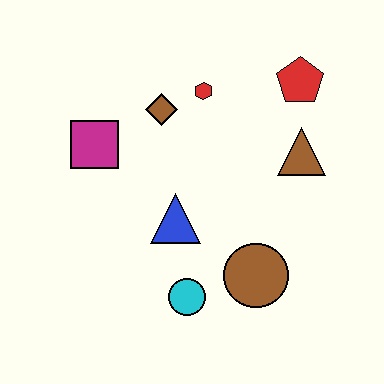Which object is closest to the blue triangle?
The cyan circle is closest to the blue triangle.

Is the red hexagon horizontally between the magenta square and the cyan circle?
No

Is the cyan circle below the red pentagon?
Yes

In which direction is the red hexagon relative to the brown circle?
The red hexagon is above the brown circle.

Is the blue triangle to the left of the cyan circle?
Yes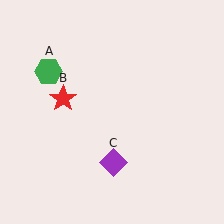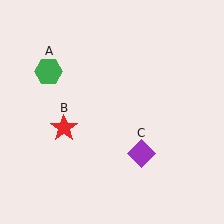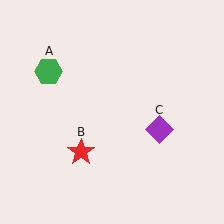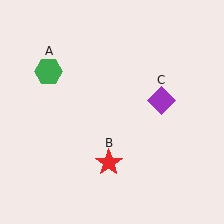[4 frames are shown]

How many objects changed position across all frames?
2 objects changed position: red star (object B), purple diamond (object C).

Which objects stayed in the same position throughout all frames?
Green hexagon (object A) remained stationary.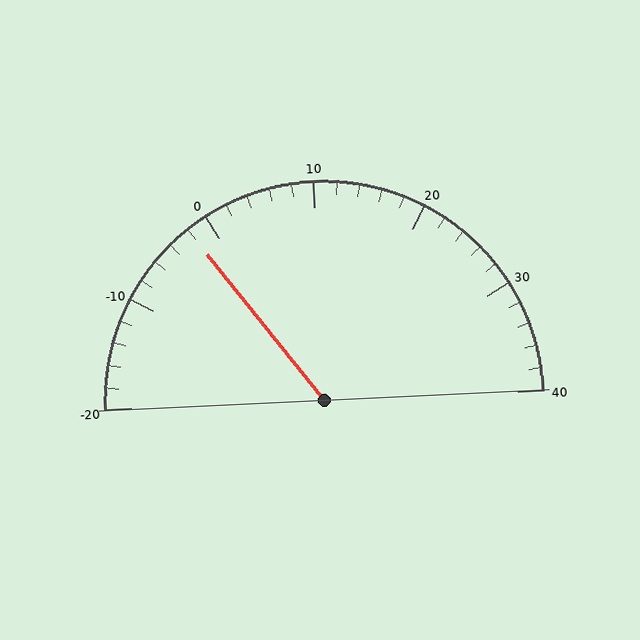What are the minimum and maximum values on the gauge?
The gauge ranges from -20 to 40.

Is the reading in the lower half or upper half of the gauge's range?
The reading is in the lower half of the range (-20 to 40).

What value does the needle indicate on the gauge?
The needle indicates approximately -2.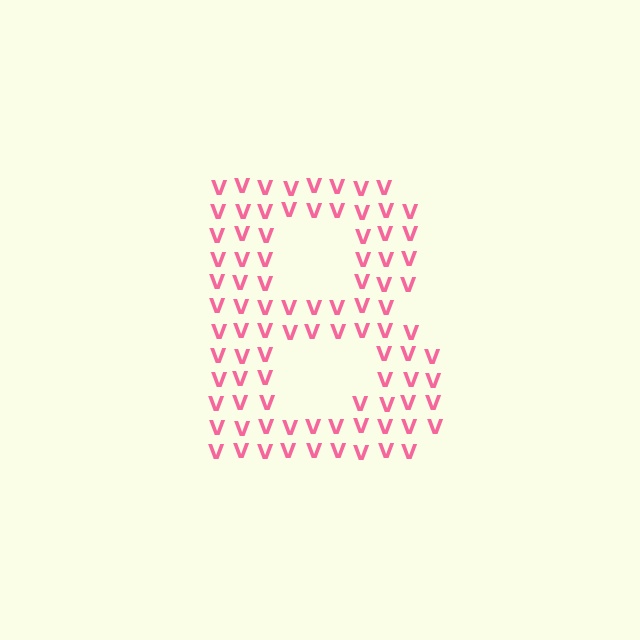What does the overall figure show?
The overall figure shows the letter B.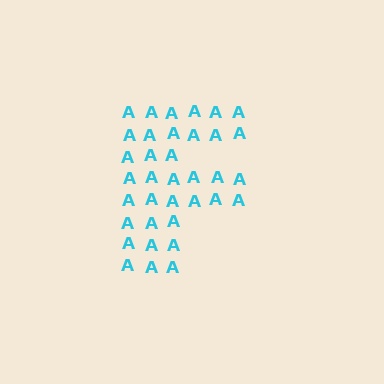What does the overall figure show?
The overall figure shows the letter F.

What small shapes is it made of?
It is made of small letter A's.